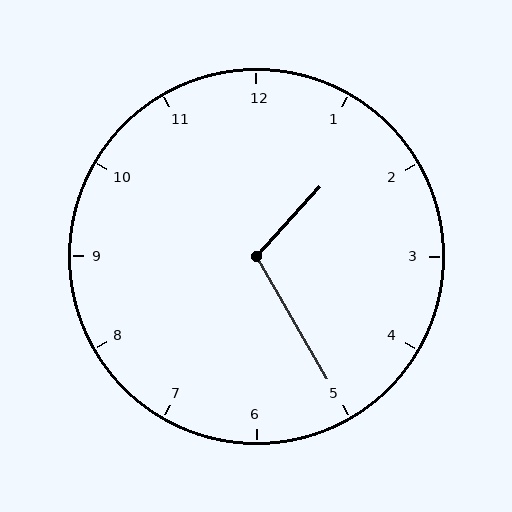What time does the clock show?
1:25.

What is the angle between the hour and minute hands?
Approximately 108 degrees.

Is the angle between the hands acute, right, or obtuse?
It is obtuse.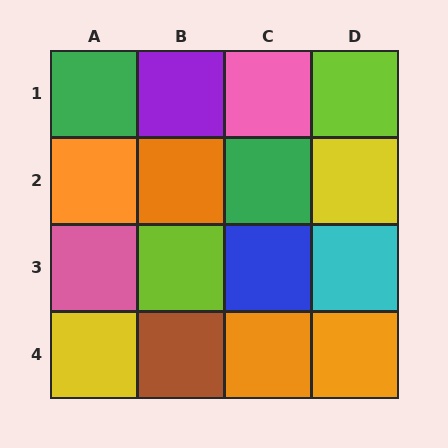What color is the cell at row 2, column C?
Green.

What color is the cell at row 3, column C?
Blue.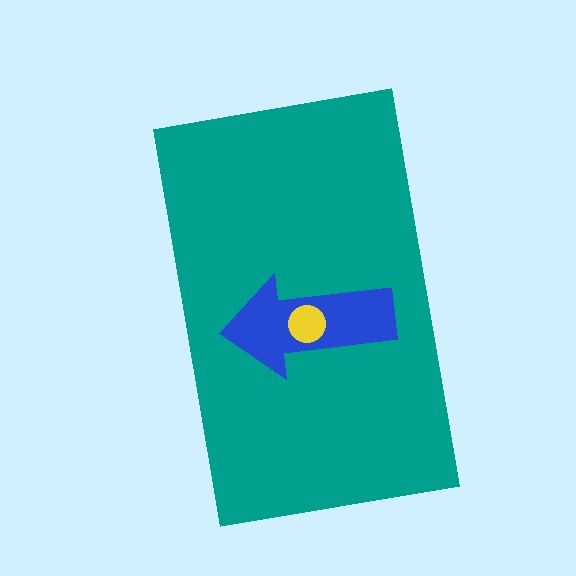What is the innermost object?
The yellow circle.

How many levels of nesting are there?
3.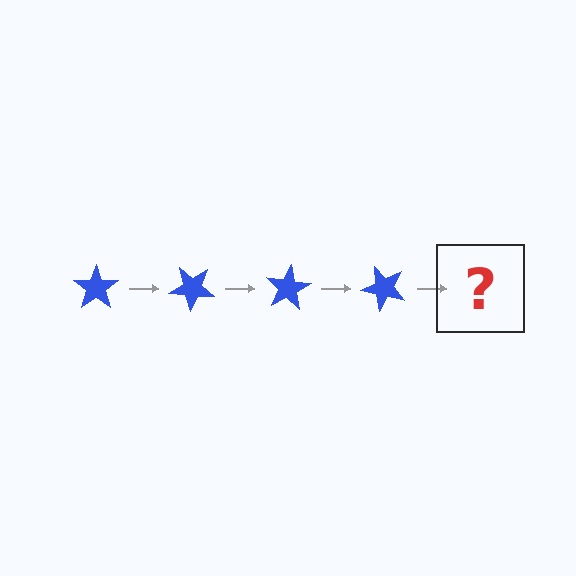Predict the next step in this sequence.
The next step is a blue star rotated 160 degrees.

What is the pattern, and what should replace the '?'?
The pattern is that the star rotates 40 degrees each step. The '?' should be a blue star rotated 160 degrees.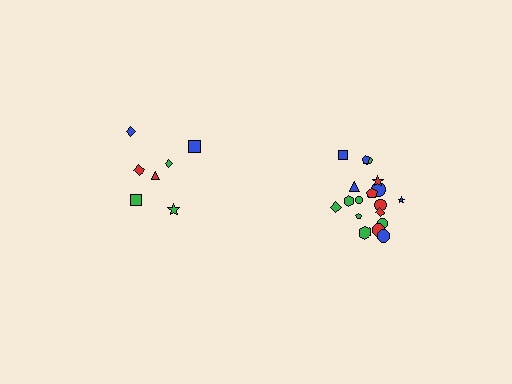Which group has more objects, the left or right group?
The right group.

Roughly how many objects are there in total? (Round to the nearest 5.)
Roughly 25 objects in total.